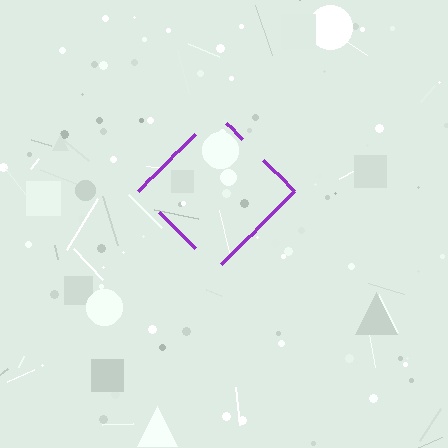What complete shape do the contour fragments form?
The contour fragments form a diamond.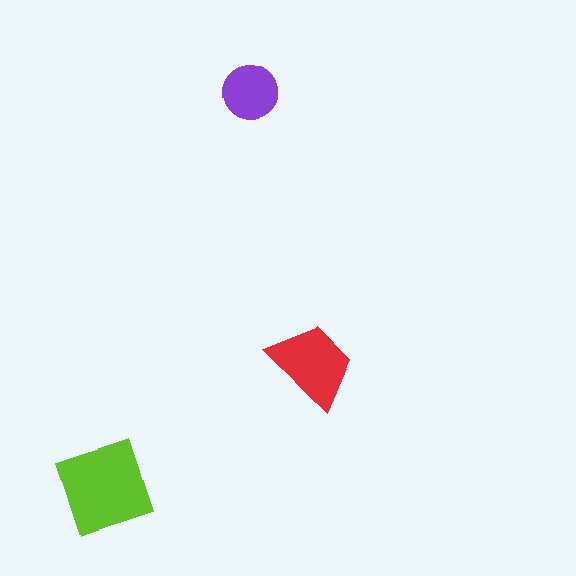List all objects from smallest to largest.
The purple circle, the red trapezoid, the lime diamond.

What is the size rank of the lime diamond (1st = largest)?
1st.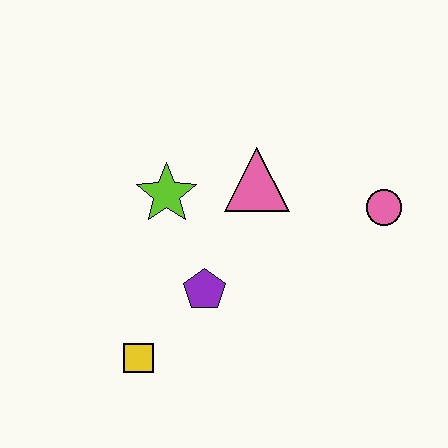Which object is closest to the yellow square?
The purple pentagon is closest to the yellow square.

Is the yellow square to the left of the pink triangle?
Yes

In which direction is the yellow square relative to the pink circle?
The yellow square is to the left of the pink circle.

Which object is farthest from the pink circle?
The yellow square is farthest from the pink circle.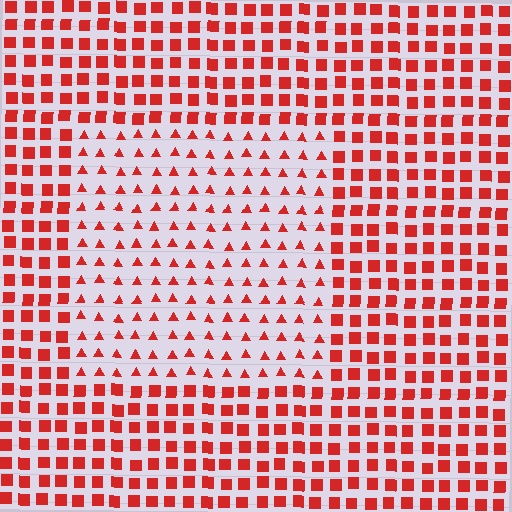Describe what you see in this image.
The image is filled with small red elements arranged in a uniform grid. A rectangle-shaped region contains triangles, while the surrounding area contains squares. The boundary is defined purely by the change in element shape.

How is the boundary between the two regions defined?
The boundary is defined by a change in element shape: triangles inside vs. squares outside. All elements share the same color and spacing.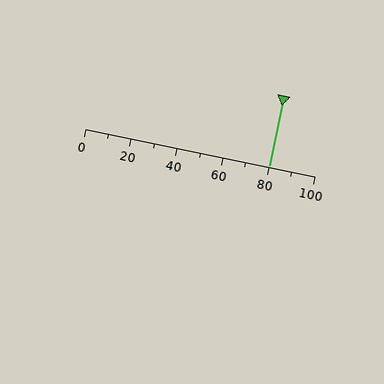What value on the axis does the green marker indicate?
The marker indicates approximately 80.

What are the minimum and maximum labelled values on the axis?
The axis runs from 0 to 100.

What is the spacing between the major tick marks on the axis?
The major ticks are spaced 20 apart.